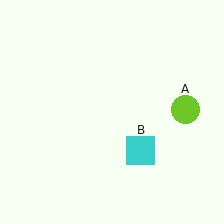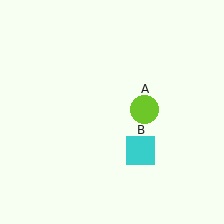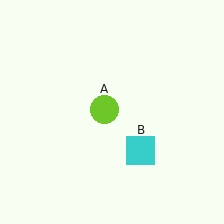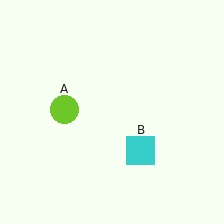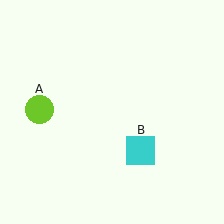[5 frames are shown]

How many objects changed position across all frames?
1 object changed position: lime circle (object A).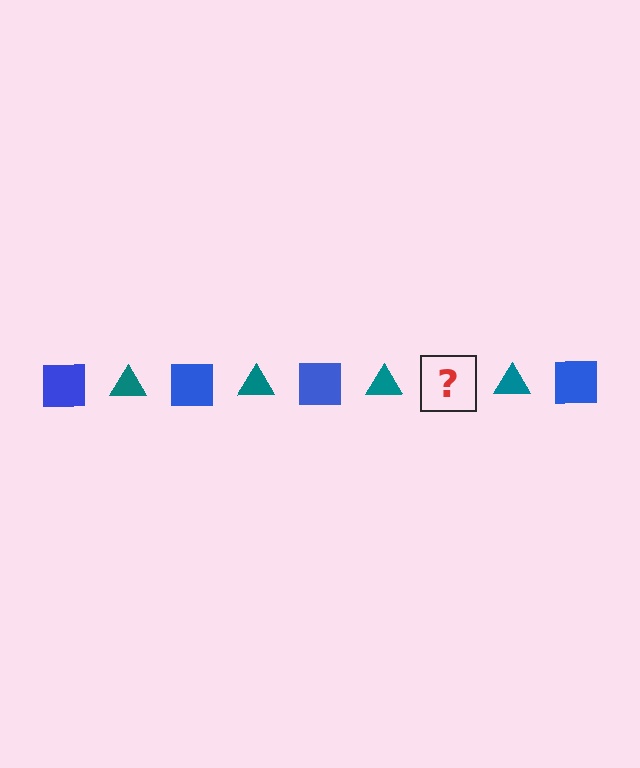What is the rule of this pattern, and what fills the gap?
The rule is that the pattern alternates between blue square and teal triangle. The gap should be filled with a blue square.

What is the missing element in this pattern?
The missing element is a blue square.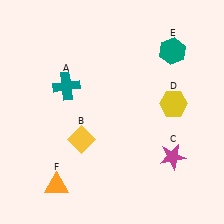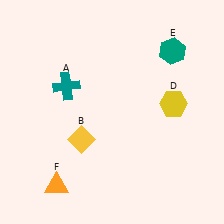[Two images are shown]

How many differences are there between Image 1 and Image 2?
There is 1 difference between the two images.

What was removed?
The magenta star (C) was removed in Image 2.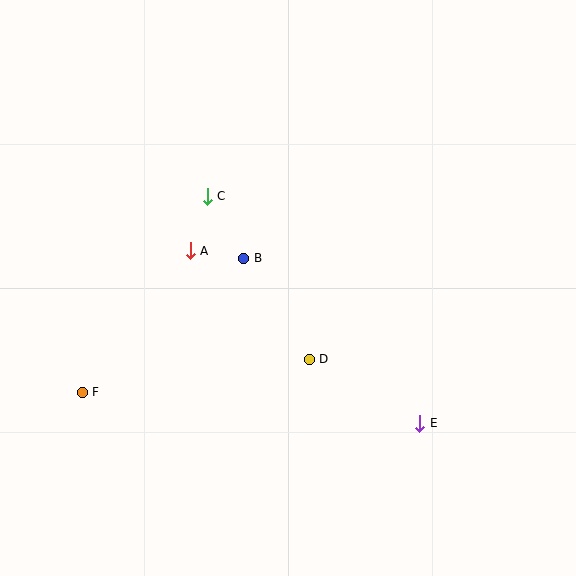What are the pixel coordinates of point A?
Point A is at (190, 251).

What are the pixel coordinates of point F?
Point F is at (82, 392).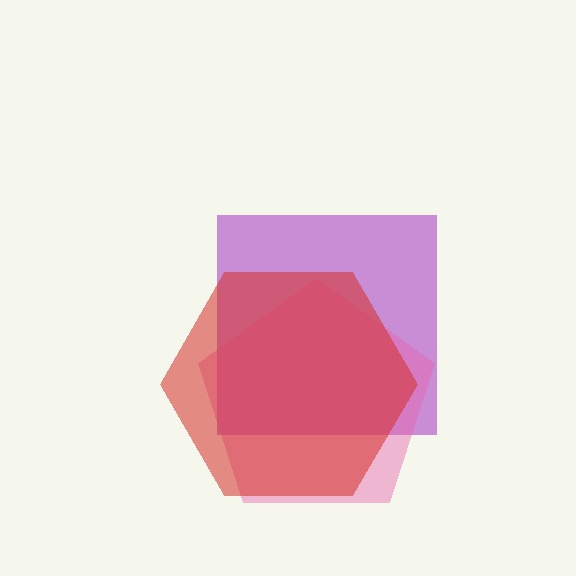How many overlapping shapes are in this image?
There are 3 overlapping shapes in the image.